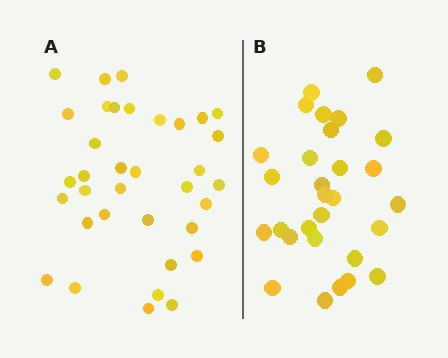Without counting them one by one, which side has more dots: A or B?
Region A (the left region) has more dots.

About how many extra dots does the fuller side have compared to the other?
Region A has about 6 more dots than region B.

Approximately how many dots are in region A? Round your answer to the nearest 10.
About 40 dots. (The exact count is 35, which rounds to 40.)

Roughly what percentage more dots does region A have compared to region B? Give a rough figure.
About 20% more.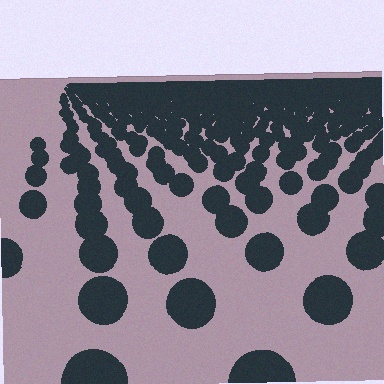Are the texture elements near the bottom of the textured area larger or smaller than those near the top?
Larger. Near the bottom, elements are closer to the viewer and appear at a bigger on-screen size.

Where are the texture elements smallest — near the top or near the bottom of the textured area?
Near the top.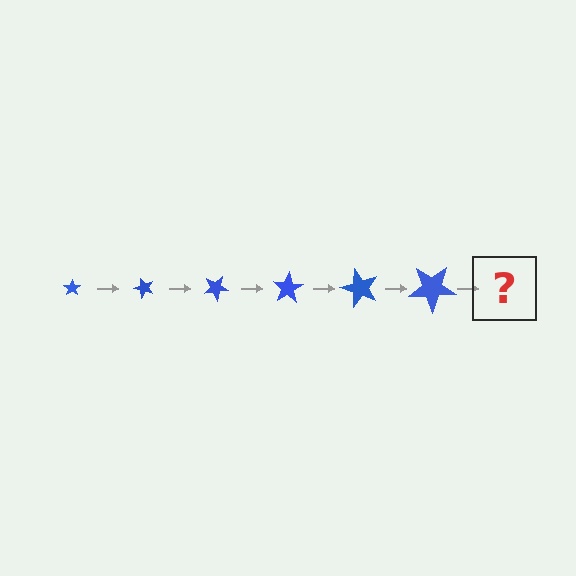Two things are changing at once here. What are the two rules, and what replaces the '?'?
The two rules are that the star grows larger each step and it rotates 50 degrees each step. The '?' should be a star, larger than the previous one and rotated 300 degrees from the start.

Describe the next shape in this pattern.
It should be a star, larger than the previous one and rotated 300 degrees from the start.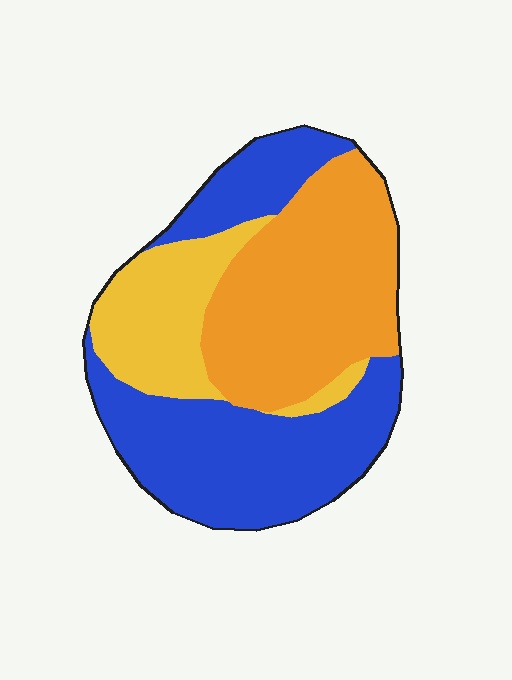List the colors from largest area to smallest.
From largest to smallest: blue, orange, yellow.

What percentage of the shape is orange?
Orange covers around 35% of the shape.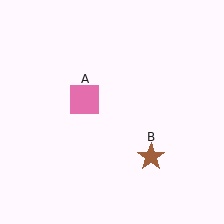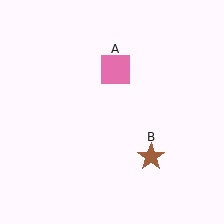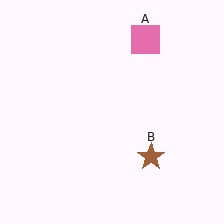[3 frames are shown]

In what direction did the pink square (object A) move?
The pink square (object A) moved up and to the right.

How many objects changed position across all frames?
1 object changed position: pink square (object A).